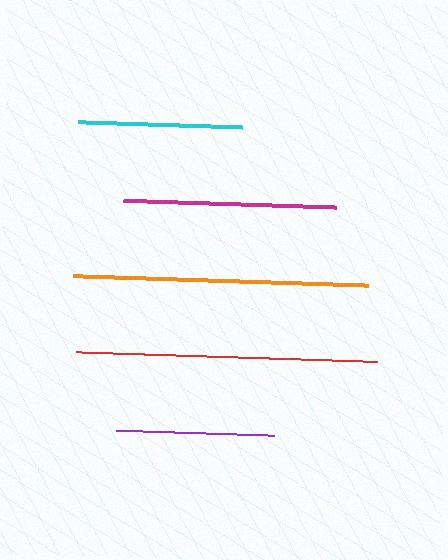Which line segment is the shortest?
The purple line is the shortest at approximately 158 pixels.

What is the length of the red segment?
The red segment is approximately 302 pixels long.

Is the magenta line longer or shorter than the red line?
The red line is longer than the magenta line.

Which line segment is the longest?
The red line is the longest at approximately 302 pixels.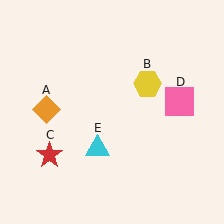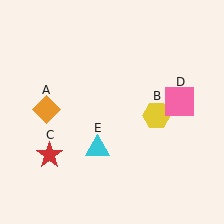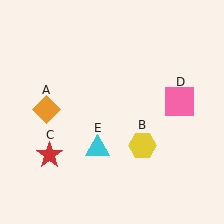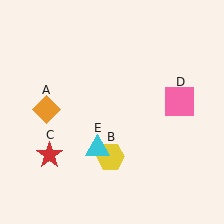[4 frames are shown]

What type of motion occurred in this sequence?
The yellow hexagon (object B) rotated clockwise around the center of the scene.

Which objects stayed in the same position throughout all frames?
Orange diamond (object A) and red star (object C) and pink square (object D) and cyan triangle (object E) remained stationary.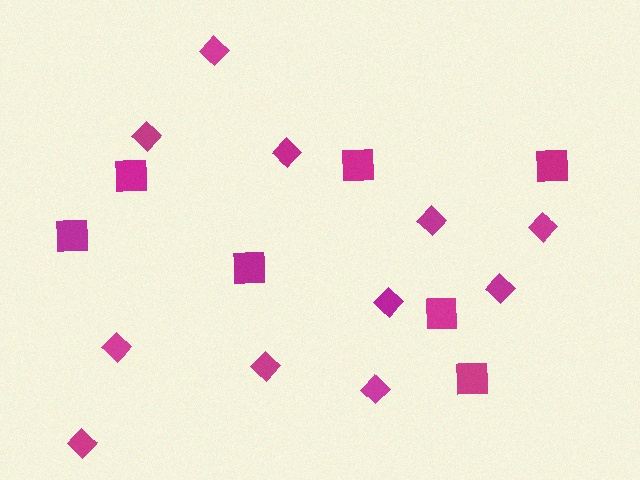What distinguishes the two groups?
There are 2 groups: one group of diamonds (11) and one group of squares (7).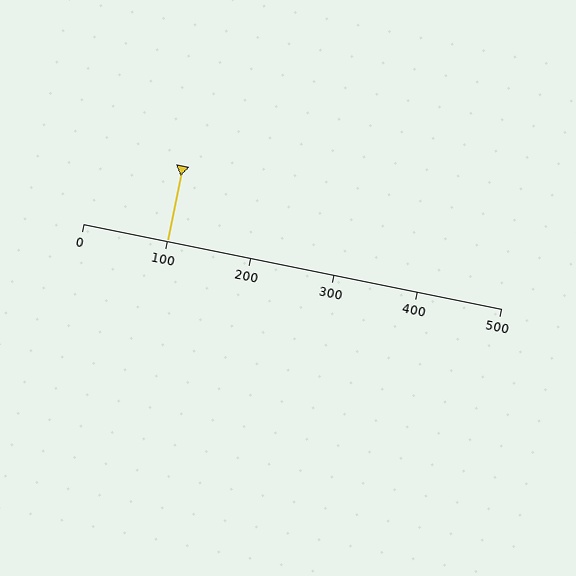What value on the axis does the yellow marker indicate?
The marker indicates approximately 100.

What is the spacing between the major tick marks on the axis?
The major ticks are spaced 100 apart.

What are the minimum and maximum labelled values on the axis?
The axis runs from 0 to 500.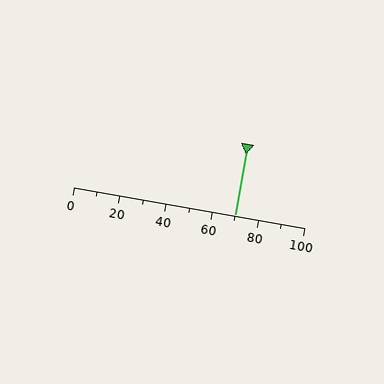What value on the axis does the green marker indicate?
The marker indicates approximately 70.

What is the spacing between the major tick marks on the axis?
The major ticks are spaced 20 apart.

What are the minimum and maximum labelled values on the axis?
The axis runs from 0 to 100.